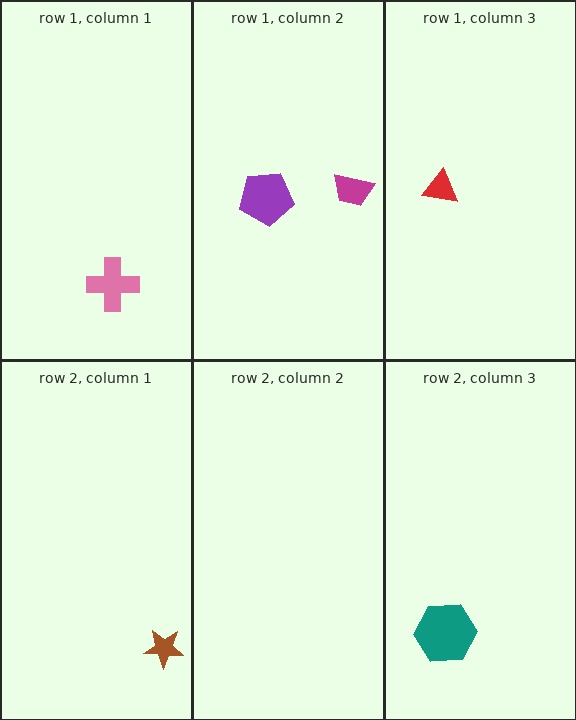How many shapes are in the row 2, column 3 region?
1.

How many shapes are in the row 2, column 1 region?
1.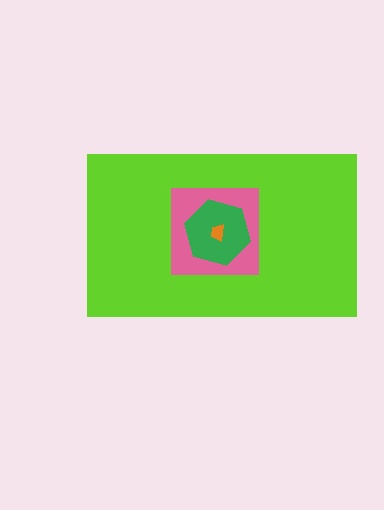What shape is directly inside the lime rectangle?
The pink square.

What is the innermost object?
The orange trapezoid.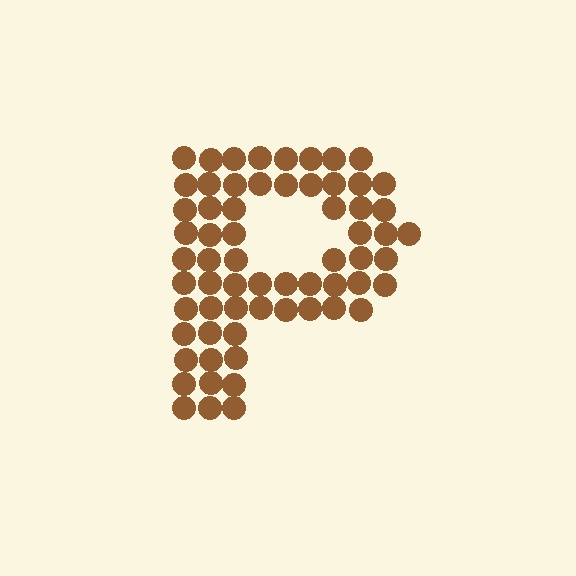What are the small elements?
The small elements are circles.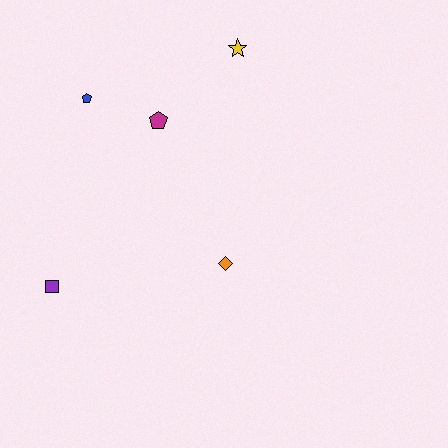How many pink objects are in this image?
There are no pink objects.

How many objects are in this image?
There are 5 objects.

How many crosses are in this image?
There are no crosses.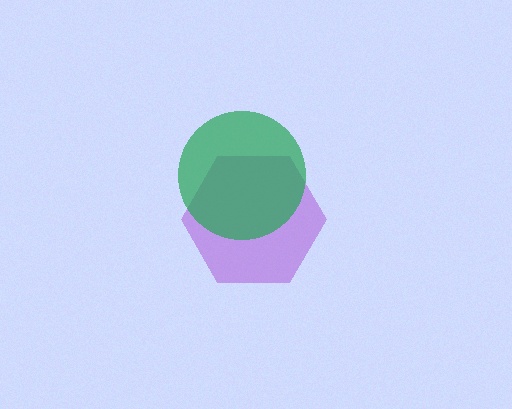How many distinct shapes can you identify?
There are 2 distinct shapes: a purple hexagon, a green circle.